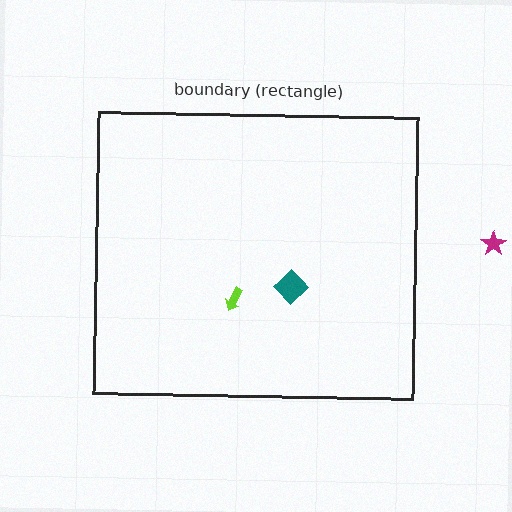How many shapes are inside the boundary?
2 inside, 1 outside.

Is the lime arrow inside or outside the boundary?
Inside.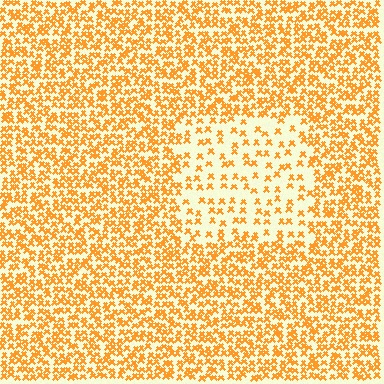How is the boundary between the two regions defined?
The boundary is defined by a change in element density (approximately 2.4x ratio). All elements are the same color, size, and shape.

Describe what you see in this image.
The image contains small orange elements arranged at two different densities. A rectangle-shaped region is visible where the elements are less densely packed than the surrounding area.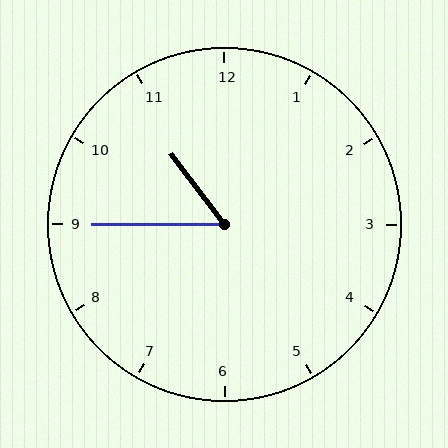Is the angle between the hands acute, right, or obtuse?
It is acute.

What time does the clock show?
10:45.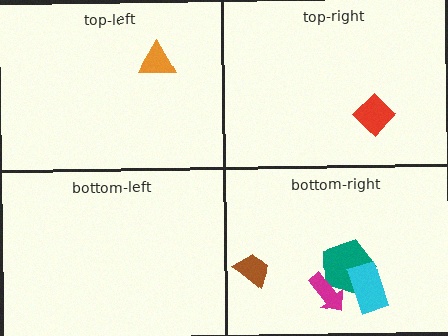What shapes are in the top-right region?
The red diamond.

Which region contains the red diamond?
The top-right region.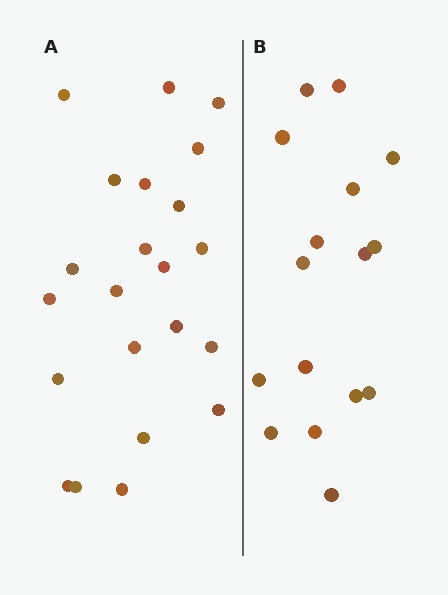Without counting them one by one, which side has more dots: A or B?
Region A (the left region) has more dots.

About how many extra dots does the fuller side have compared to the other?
Region A has about 6 more dots than region B.